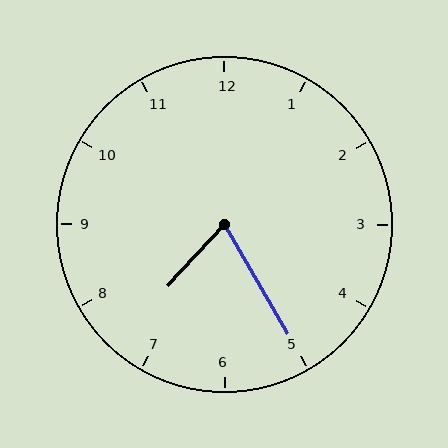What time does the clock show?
7:25.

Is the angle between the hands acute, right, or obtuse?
It is acute.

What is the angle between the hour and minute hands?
Approximately 72 degrees.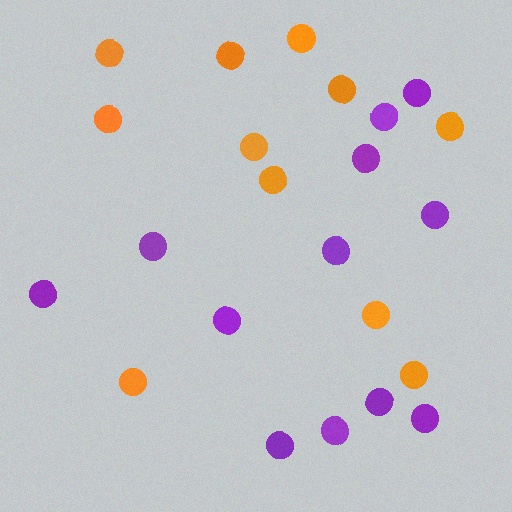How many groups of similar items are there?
There are 2 groups: one group of purple circles (12) and one group of orange circles (11).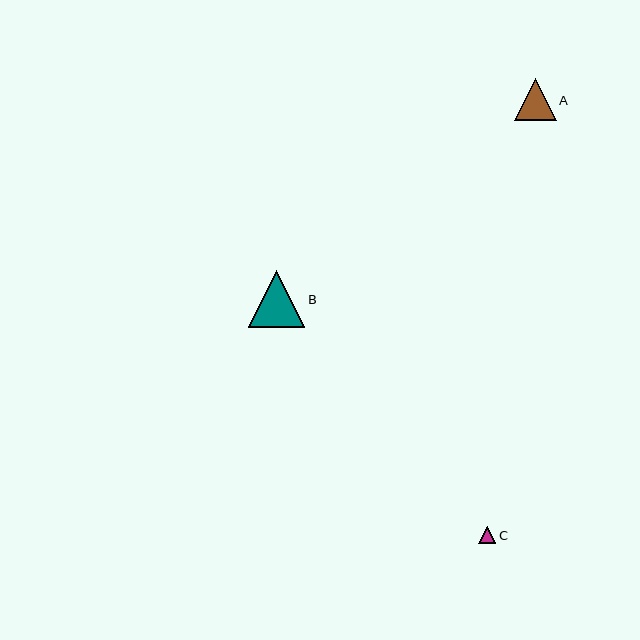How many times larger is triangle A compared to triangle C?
Triangle A is approximately 2.5 times the size of triangle C.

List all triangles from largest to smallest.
From largest to smallest: B, A, C.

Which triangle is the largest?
Triangle B is the largest with a size of approximately 57 pixels.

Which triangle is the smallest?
Triangle C is the smallest with a size of approximately 17 pixels.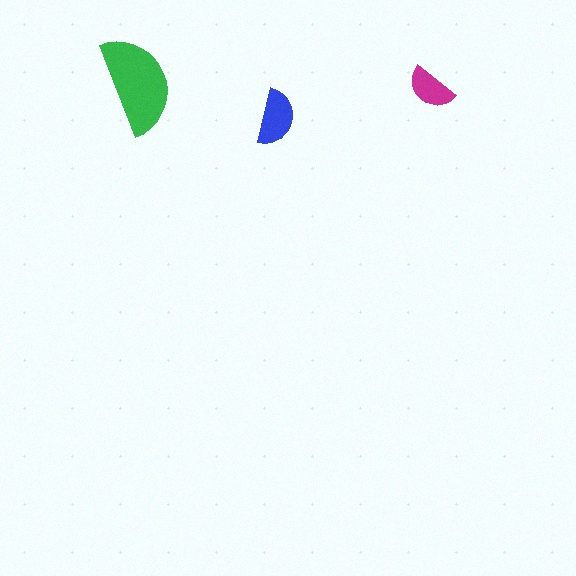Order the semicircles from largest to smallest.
the green one, the blue one, the magenta one.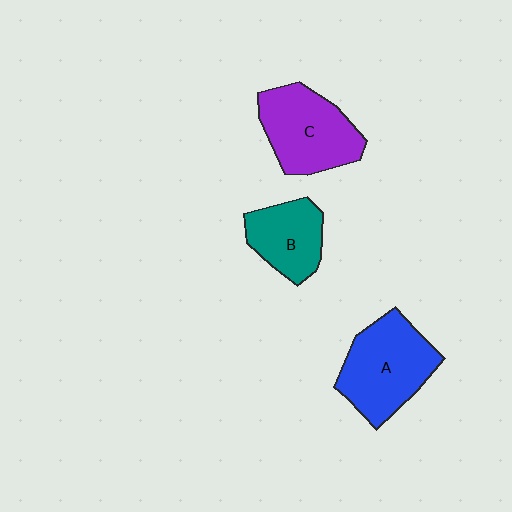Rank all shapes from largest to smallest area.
From largest to smallest: A (blue), C (purple), B (teal).